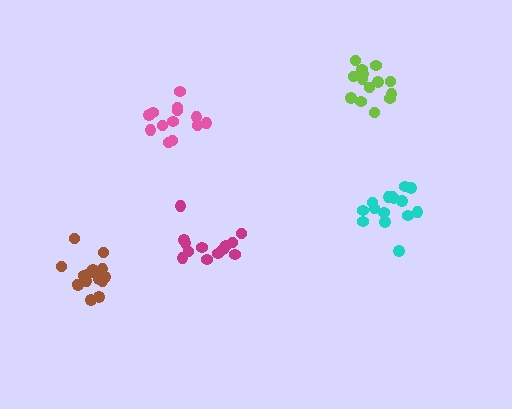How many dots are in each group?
Group 1: 14 dots, Group 2: 16 dots, Group 3: 15 dots, Group 4: 13 dots, Group 5: 13 dots (71 total).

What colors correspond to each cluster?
The clusters are colored: lime, brown, cyan, magenta, pink.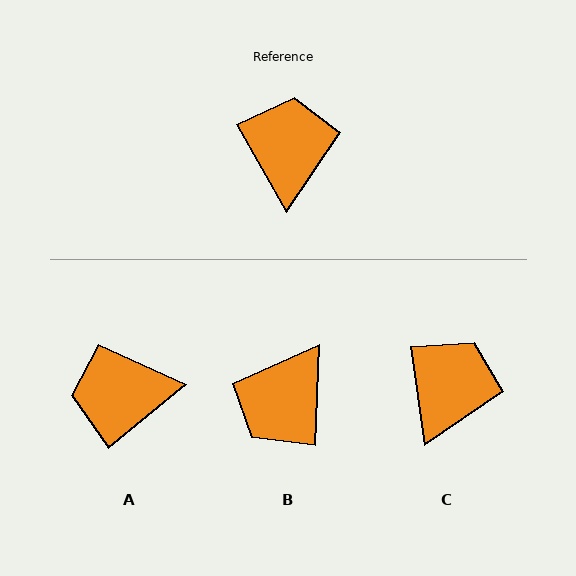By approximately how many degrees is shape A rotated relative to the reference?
Approximately 100 degrees counter-clockwise.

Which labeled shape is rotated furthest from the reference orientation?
B, about 148 degrees away.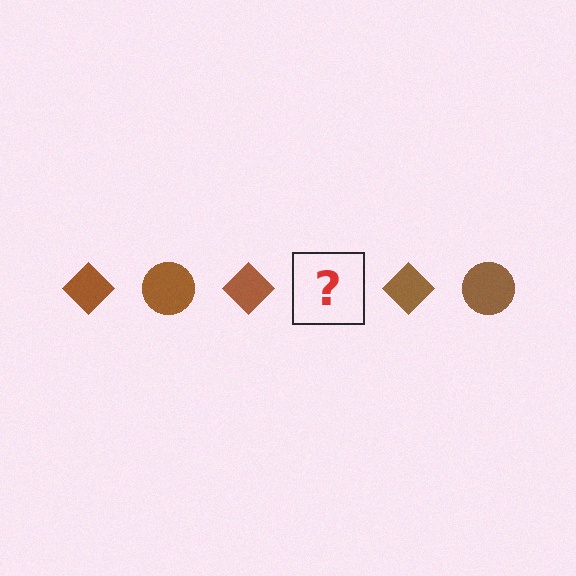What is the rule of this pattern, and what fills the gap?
The rule is that the pattern cycles through diamond, circle shapes in brown. The gap should be filled with a brown circle.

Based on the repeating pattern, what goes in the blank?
The blank should be a brown circle.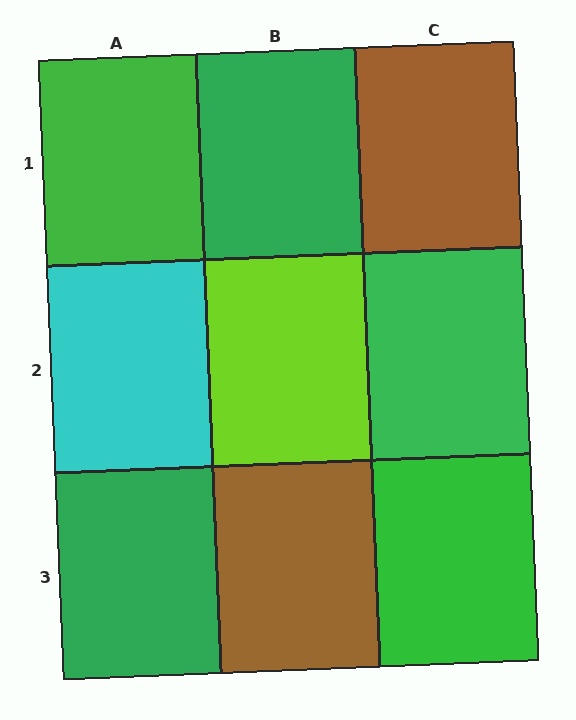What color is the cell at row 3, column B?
Brown.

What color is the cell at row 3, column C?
Green.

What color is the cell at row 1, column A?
Green.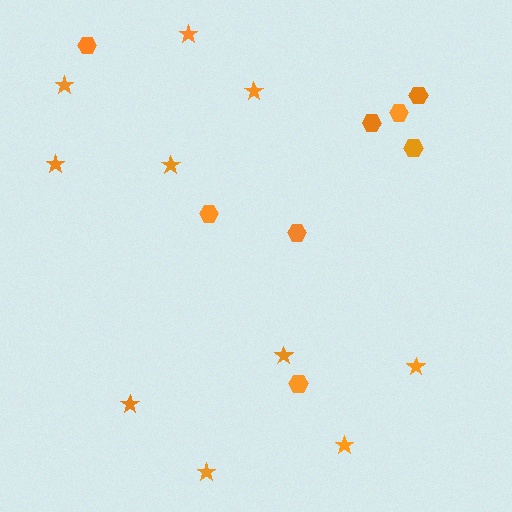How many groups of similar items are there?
There are 2 groups: one group of stars (10) and one group of hexagons (8).